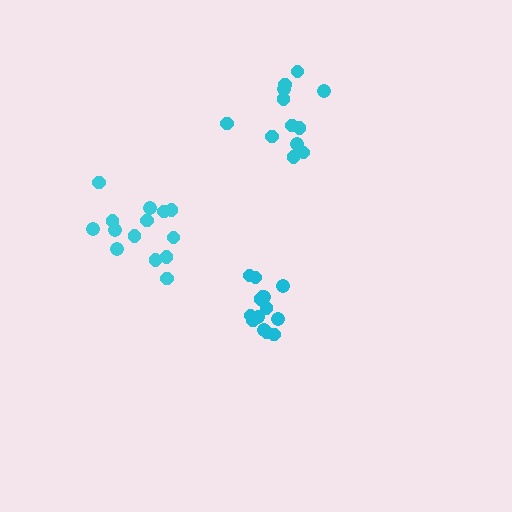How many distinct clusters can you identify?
There are 3 distinct clusters.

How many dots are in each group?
Group 1: 14 dots, Group 2: 12 dots, Group 3: 14 dots (40 total).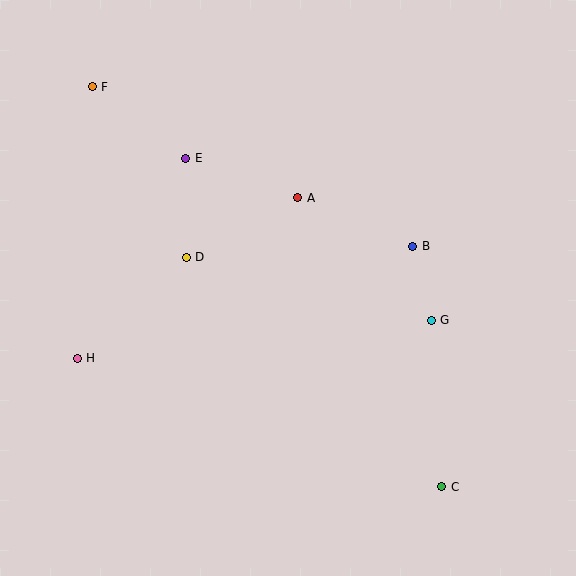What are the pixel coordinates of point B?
Point B is at (413, 246).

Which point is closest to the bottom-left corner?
Point H is closest to the bottom-left corner.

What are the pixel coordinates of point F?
Point F is at (92, 87).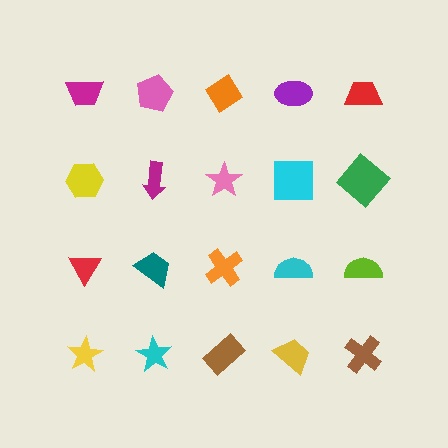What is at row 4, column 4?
A yellow trapezoid.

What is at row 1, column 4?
A purple ellipse.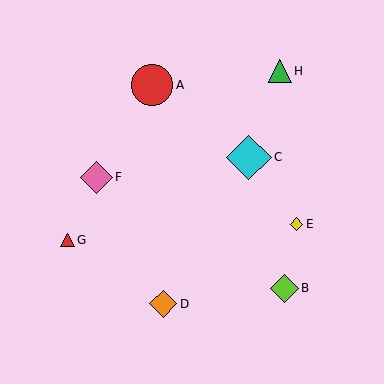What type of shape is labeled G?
Shape G is a red triangle.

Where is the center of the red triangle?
The center of the red triangle is at (68, 240).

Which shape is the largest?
The cyan diamond (labeled C) is the largest.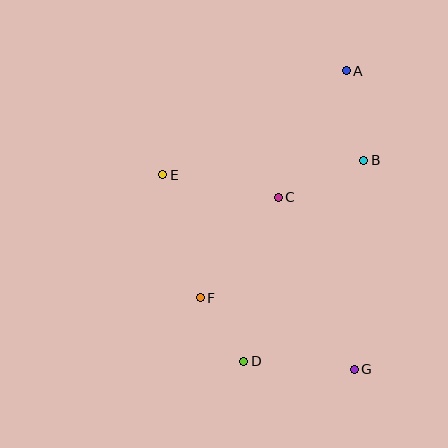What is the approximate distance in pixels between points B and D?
The distance between B and D is approximately 234 pixels.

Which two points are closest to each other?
Points D and F are closest to each other.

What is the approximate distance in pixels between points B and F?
The distance between B and F is approximately 214 pixels.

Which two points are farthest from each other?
Points A and D are farthest from each other.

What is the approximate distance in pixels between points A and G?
The distance between A and G is approximately 299 pixels.